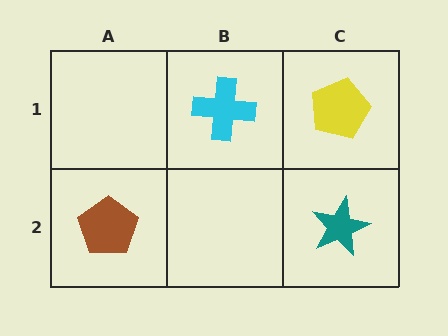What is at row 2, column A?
A brown pentagon.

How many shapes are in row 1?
2 shapes.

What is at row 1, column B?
A cyan cross.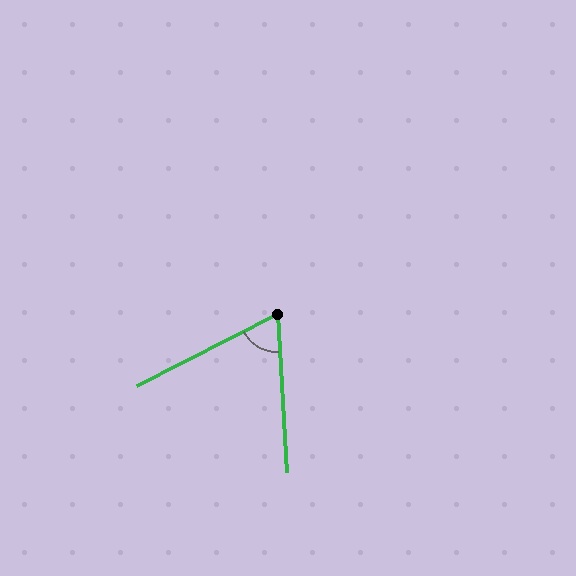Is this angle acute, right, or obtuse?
It is acute.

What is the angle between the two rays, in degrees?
Approximately 66 degrees.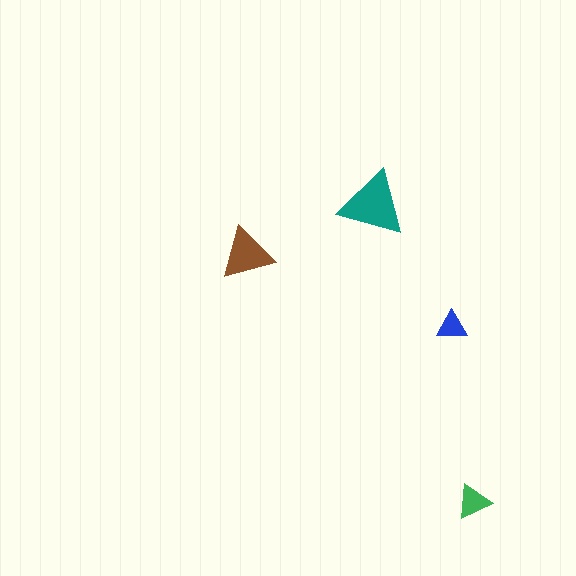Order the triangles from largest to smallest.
the teal one, the brown one, the green one, the blue one.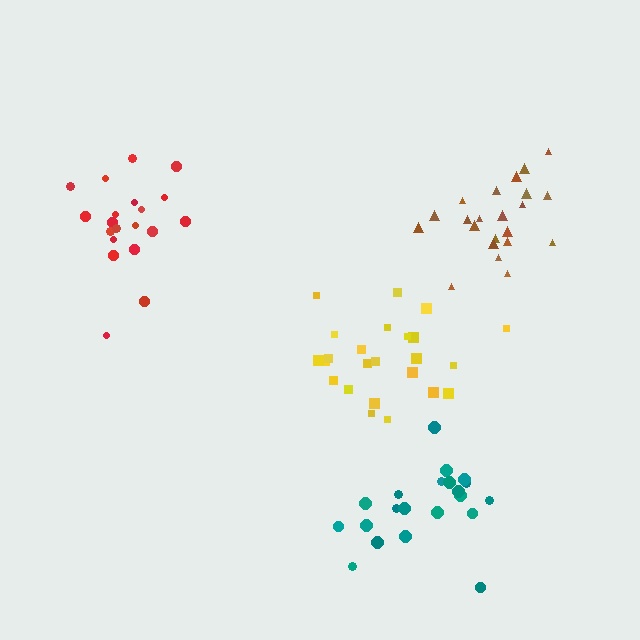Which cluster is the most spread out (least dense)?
Teal.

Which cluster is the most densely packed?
Brown.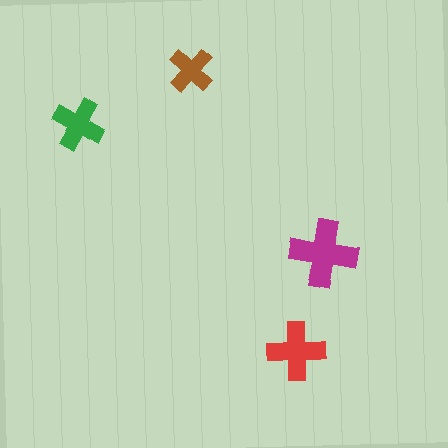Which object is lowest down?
The red cross is bottommost.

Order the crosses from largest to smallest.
the magenta one, the red one, the green one, the brown one.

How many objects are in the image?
There are 4 objects in the image.